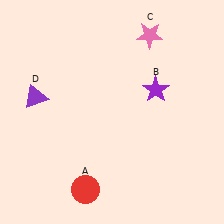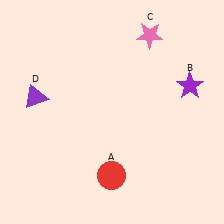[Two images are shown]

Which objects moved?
The objects that moved are: the red circle (A), the purple star (B).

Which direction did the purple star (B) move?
The purple star (B) moved right.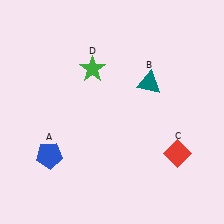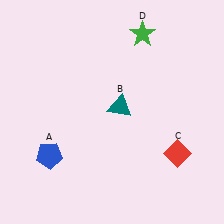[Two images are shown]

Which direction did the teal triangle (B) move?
The teal triangle (B) moved left.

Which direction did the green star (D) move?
The green star (D) moved right.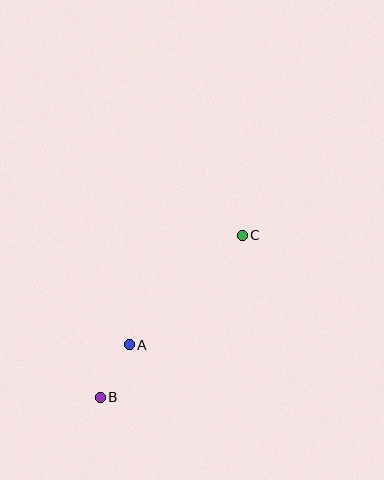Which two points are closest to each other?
Points A and B are closest to each other.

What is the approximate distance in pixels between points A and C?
The distance between A and C is approximately 157 pixels.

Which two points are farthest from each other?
Points B and C are farthest from each other.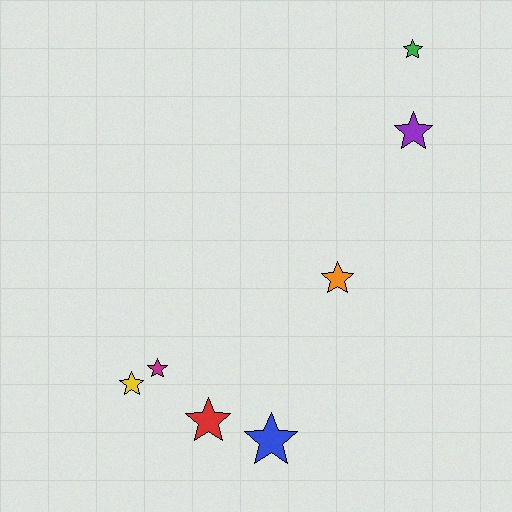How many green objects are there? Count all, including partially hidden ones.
There is 1 green object.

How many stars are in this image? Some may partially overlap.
There are 7 stars.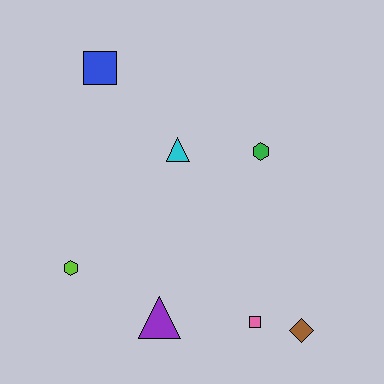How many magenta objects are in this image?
There are no magenta objects.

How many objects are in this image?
There are 7 objects.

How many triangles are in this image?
There are 2 triangles.